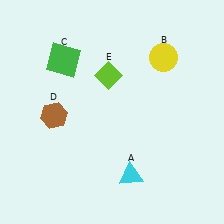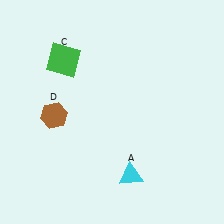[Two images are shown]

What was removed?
The yellow circle (B), the lime diamond (E) were removed in Image 2.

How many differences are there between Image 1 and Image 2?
There are 2 differences between the two images.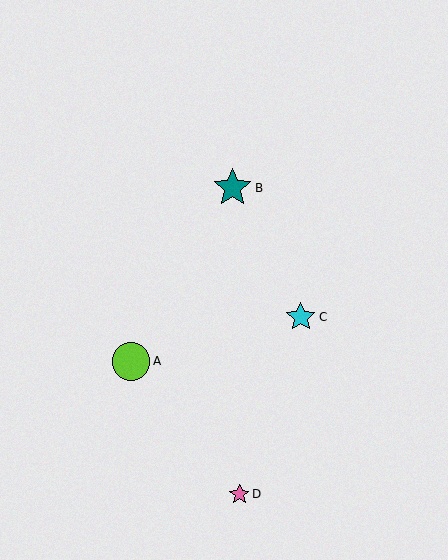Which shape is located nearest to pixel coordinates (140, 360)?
The lime circle (labeled A) at (131, 361) is nearest to that location.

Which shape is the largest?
The teal star (labeled B) is the largest.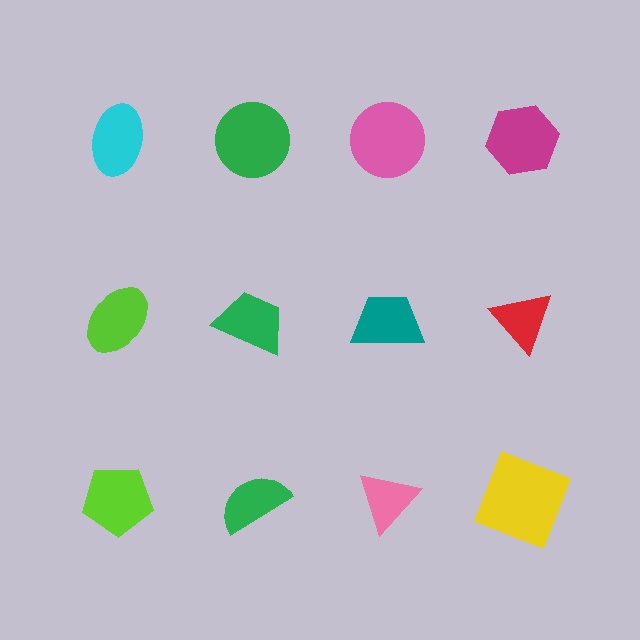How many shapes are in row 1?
4 shapes.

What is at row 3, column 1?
A lime pentagon.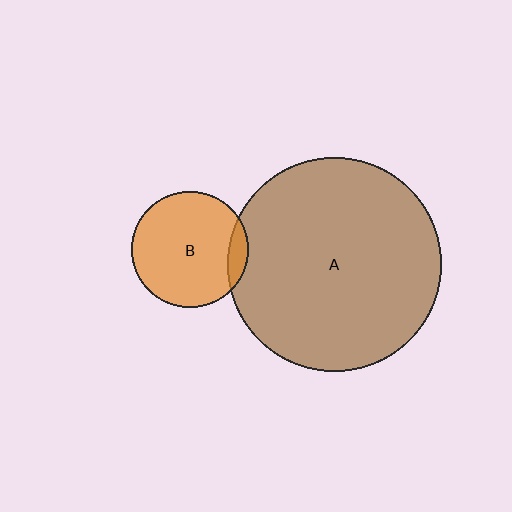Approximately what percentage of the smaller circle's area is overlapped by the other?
Approximately 10%.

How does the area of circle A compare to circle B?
Approximately 3.4 times.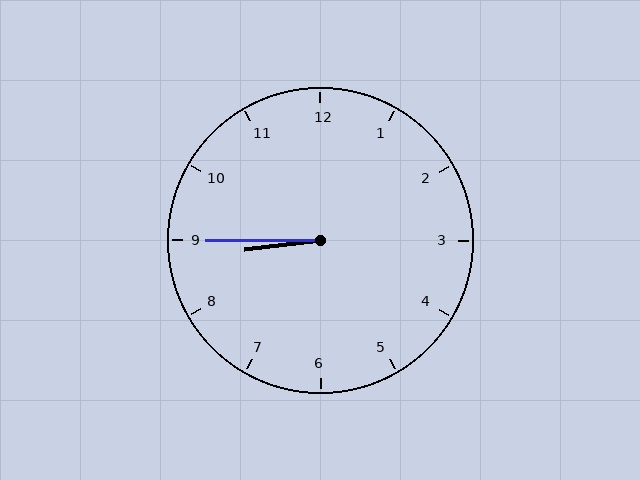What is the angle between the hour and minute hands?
Approximately 8 degrees.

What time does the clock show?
8:45.